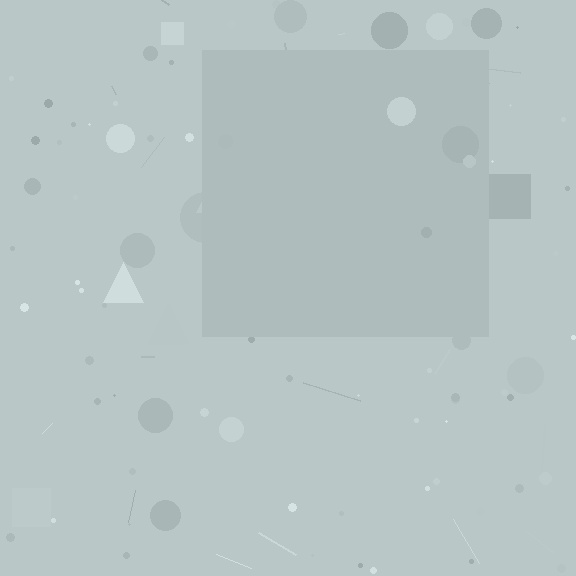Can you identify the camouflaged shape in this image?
The camouflaged shape is a square.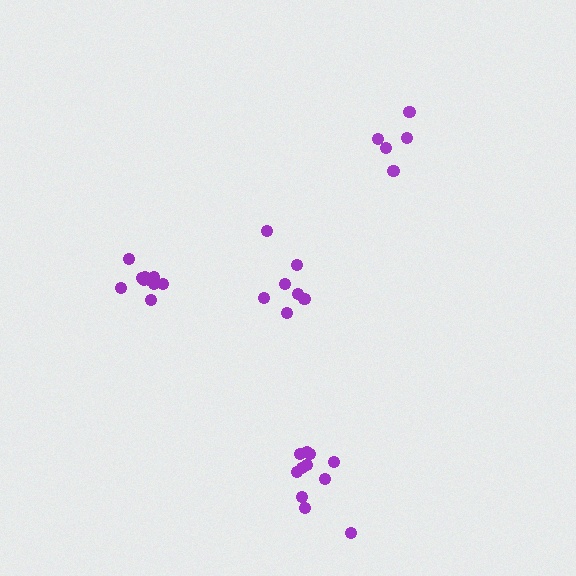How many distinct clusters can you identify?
There are 4 distinct clusters.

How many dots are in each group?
Group 1: 7 dots, Group 2: 5 dots, Group 3: 11 dots, Group 4: 10 dots (33 total).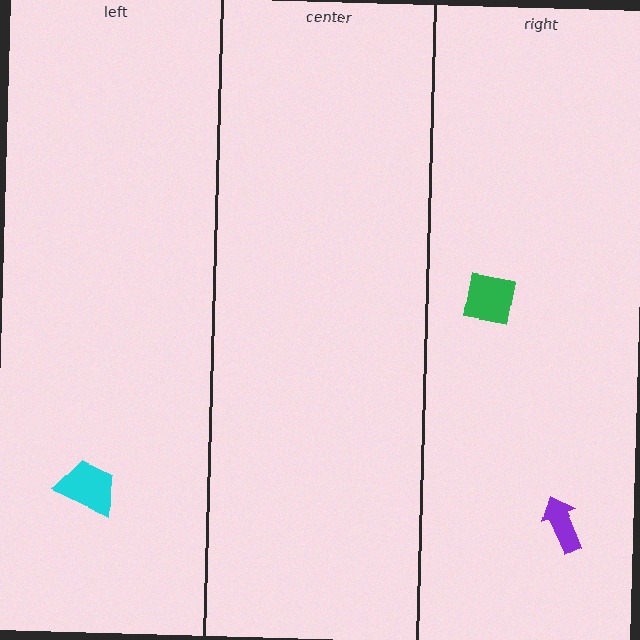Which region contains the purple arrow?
The right region.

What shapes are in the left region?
The cyan trapezoid.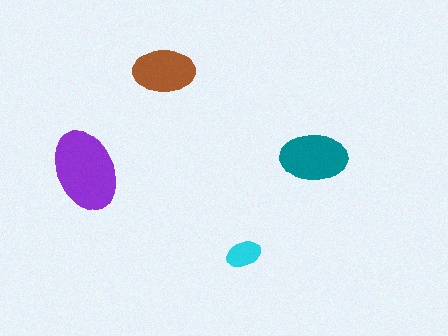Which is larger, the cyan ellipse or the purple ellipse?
The purple one.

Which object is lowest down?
The cyan ellipse is bottommost.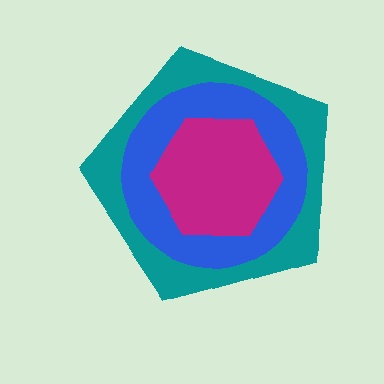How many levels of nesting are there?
3.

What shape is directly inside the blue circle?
The magenta hexagon.